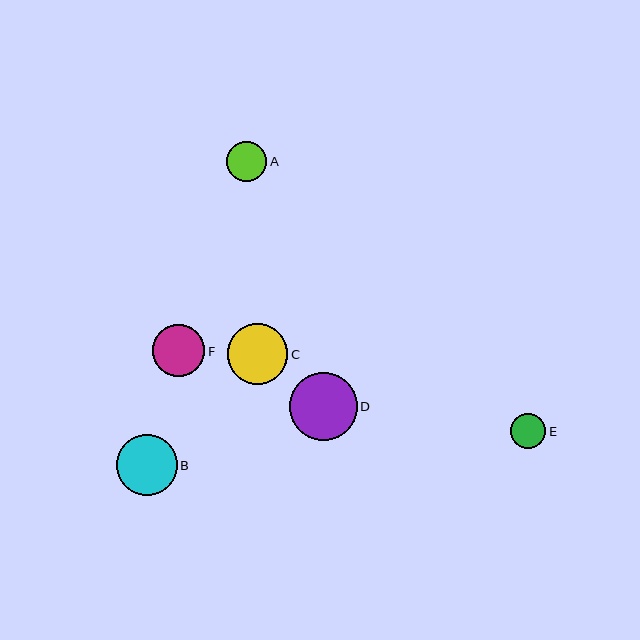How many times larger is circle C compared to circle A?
Circle C is approximately 1.5 times the size of circle A.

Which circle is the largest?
Circle D is the largest with a size of approximately 68 pixels.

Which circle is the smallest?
Circle E is the smallest with a size of approximately 35 pixels.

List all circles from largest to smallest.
From largest to smallest: D, B, C, F, A, E.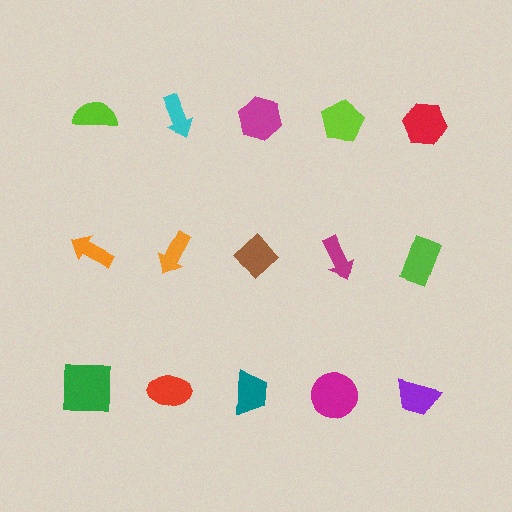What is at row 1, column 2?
A cyan arrow.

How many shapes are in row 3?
5 shapes.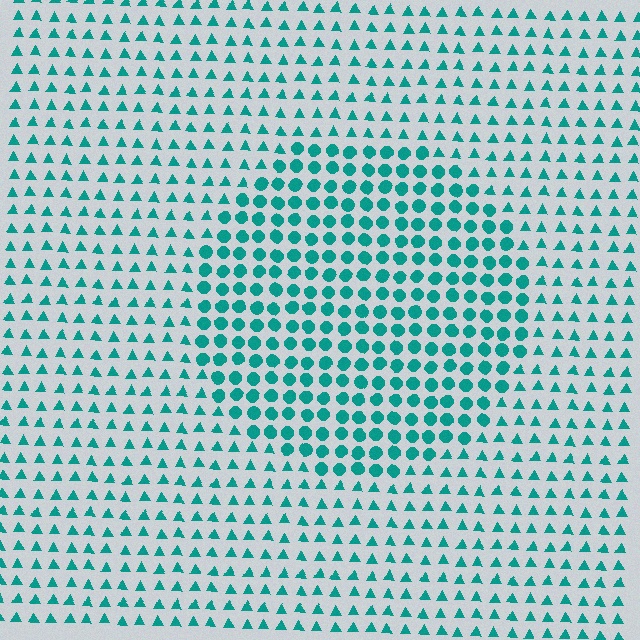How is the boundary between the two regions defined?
The boundary is defined by a change in element shape: circles inside vs. triangles outside. All elements share the same color and spacing.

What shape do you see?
I see a circle.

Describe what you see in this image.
The image is filled with small teal elements arranged in a uniform grid. A circle-shaped region contains circles, while the surrounding area contains triangles. The boundary is defined purely by the change in element shape.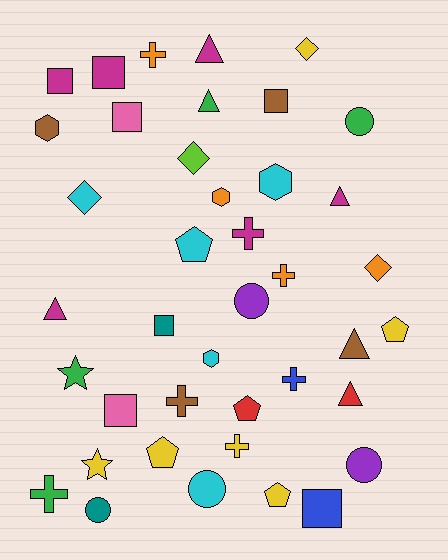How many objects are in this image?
There are 40 objects.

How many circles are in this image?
There are 5 circles.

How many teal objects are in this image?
There are 2 teal objects.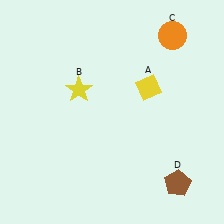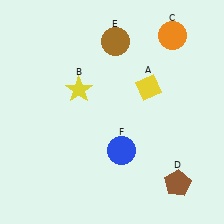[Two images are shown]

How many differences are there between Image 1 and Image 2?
There are 2 differences between the two images.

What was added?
A brown circle (E), a blue circle (F) were added in Image 2.